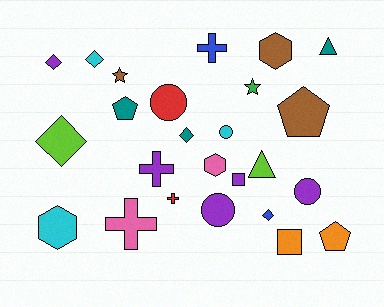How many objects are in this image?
There are 25 objects.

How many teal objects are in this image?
There are 3 teal objects.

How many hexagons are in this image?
There are 3 hexagons.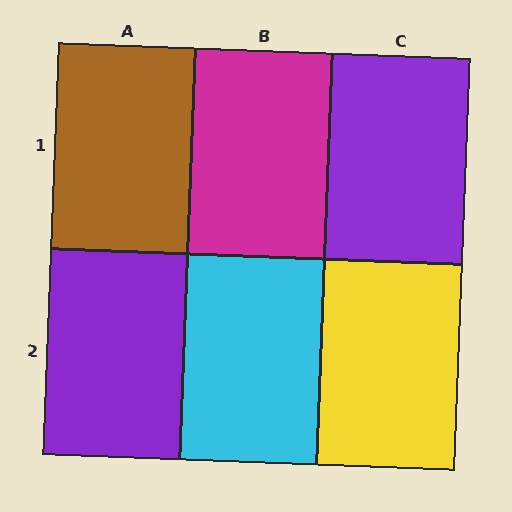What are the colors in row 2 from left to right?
Purple, cyan, yellow.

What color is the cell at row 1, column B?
Magenta.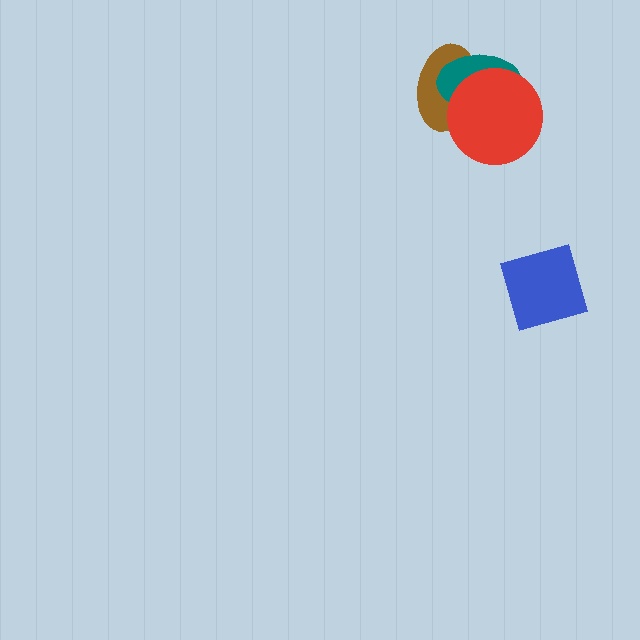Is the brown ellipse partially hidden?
Yes, it is partially covered by another shape.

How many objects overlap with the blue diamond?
0 objects overlap with the blue diamond.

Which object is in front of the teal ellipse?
The red circle is in front of the teal ellipse.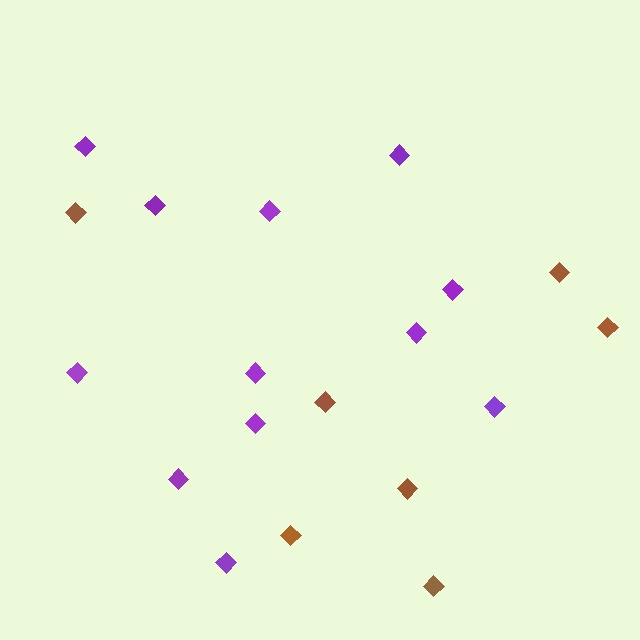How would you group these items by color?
There are 2 groups: one group of brown diamonds (7) and one group of purple diamonds (12).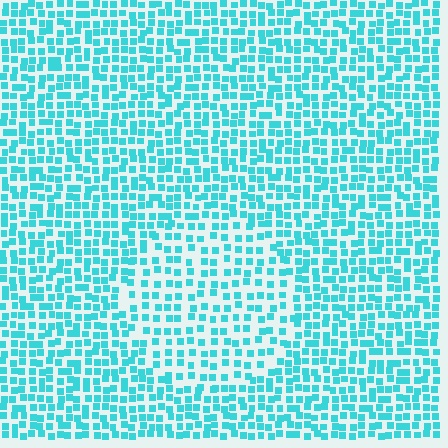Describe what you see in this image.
The image contains small cyan elements arranged at two different densities. A circle-shaped region is visible where the elements are less densely packed than the surrounding area.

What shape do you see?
I see a circle.